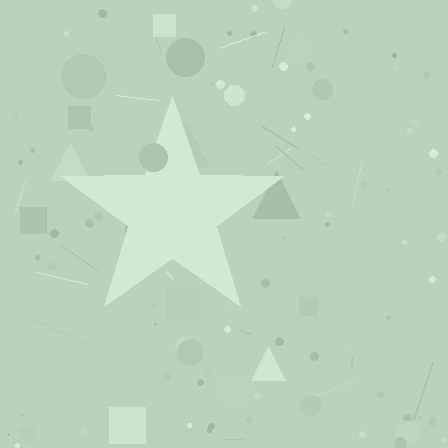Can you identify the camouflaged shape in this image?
The camouflaged shape is a star.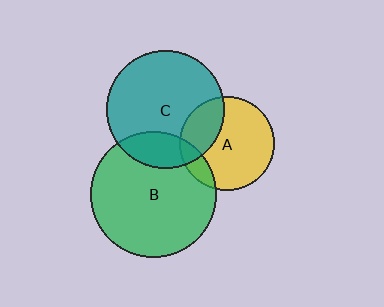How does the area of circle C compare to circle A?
Approximately 1.6 times.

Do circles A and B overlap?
Yes.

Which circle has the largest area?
Circle B (green).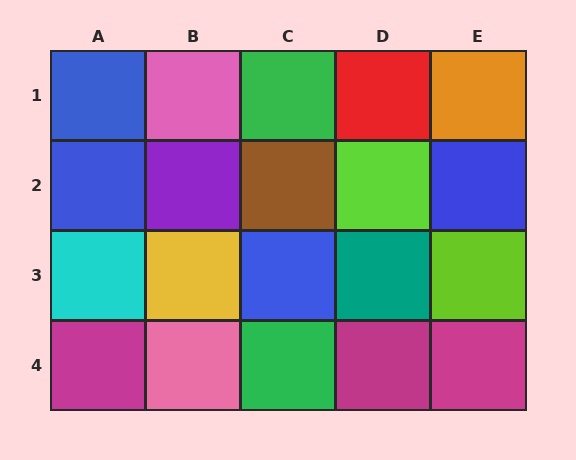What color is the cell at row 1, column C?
Green.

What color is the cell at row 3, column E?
Lime.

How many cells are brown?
1 cell is brown.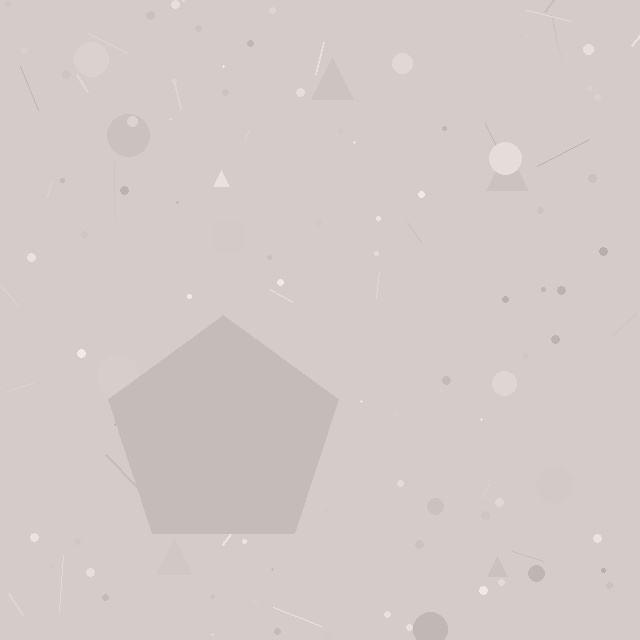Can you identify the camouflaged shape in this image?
The camouflaged shape is a pentagon.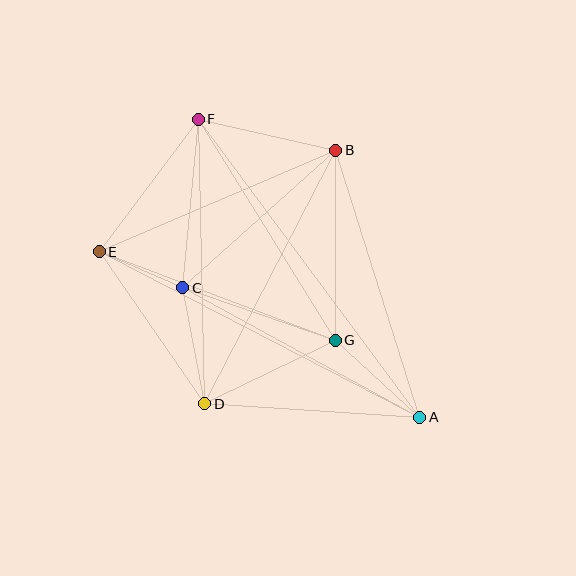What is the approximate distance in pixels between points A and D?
The distance between A and D is approximately 216 pixels.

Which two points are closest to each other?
Points C and E are closest to each other.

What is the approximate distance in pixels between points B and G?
The distance between B and G is approximately 190 pixels.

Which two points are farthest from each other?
Points A and F are farthest from each other.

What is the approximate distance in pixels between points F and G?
The distance between F and G is approximately 260 pixels.